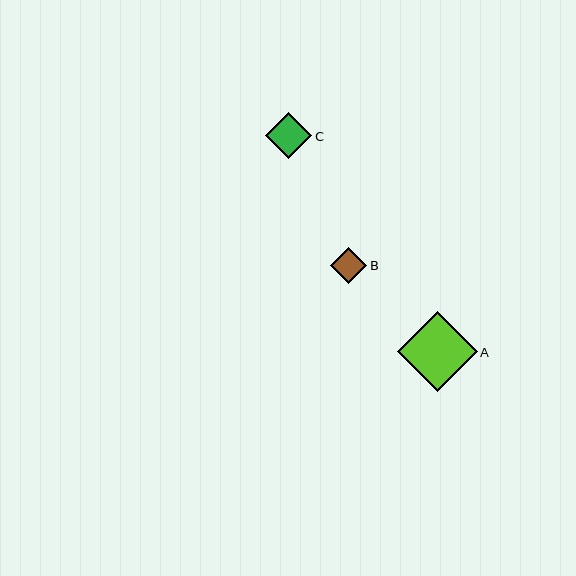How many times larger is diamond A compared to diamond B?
Diamond A is approximately 2.2 times the size of diamond B.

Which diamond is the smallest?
Diamond B is the smallest with a size of approximately 37 pixels.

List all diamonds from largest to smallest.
From largest to smallest: A, C, B.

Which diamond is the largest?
Diamond A is the largest with a size of approximately 80 pixels.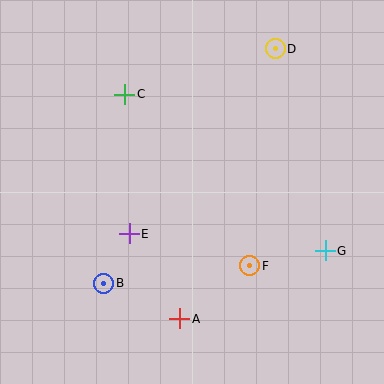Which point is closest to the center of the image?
Point E at (129, 234) is closest to the center.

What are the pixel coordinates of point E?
Point E is at (129, 234).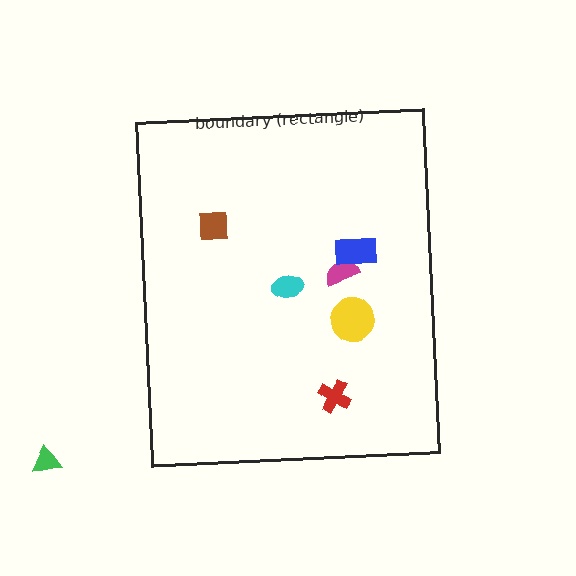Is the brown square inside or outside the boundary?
Inside.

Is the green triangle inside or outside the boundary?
Outside.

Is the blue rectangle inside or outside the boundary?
Inside.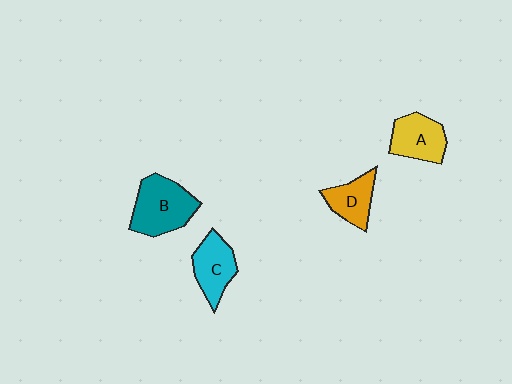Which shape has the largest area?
Shape B (teal).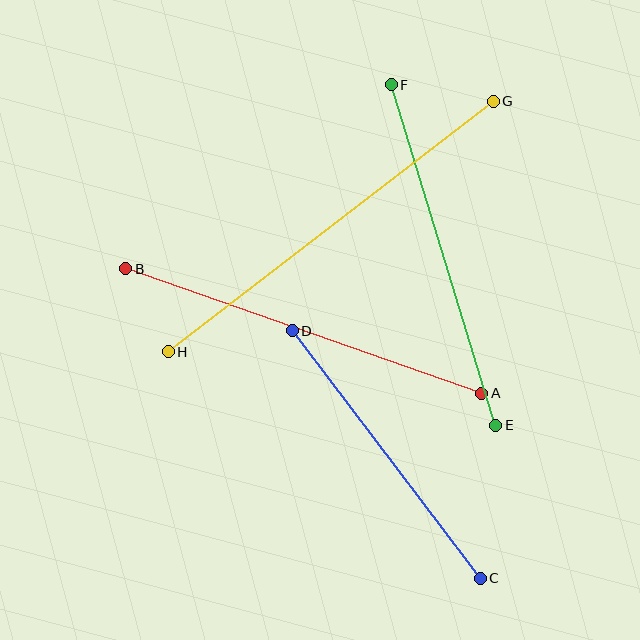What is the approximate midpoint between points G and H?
The midpoint is at approximately (331, 226) pixels.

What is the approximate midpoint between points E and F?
The midpoint is at approximately (444, 255) pixels.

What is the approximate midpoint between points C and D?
The midpoint is at approximately (386, 454) pixels.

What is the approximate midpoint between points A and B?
The midpoint is at approximately (304, 331) pixels.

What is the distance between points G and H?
The distance is approximately 411 pixels.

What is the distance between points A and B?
The distance is approximately 377 pixels.